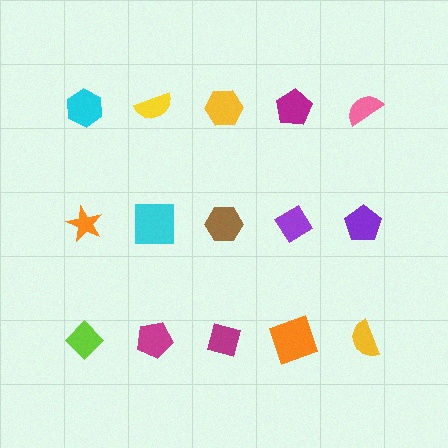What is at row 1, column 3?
A yellow hexagon.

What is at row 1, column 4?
A magenta pentagon.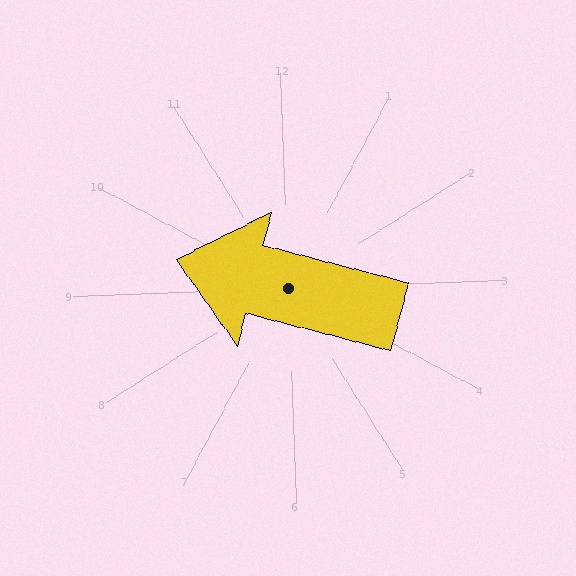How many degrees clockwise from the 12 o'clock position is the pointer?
Approximately 287 degrees.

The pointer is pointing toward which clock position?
Roughly 10 o'clock.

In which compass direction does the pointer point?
West.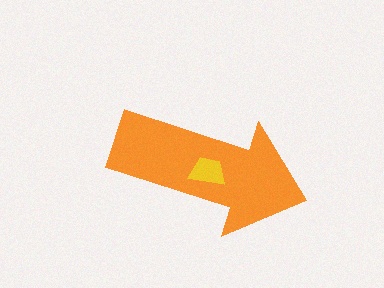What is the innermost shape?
The yellow trapezoid.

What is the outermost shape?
The orange arrow.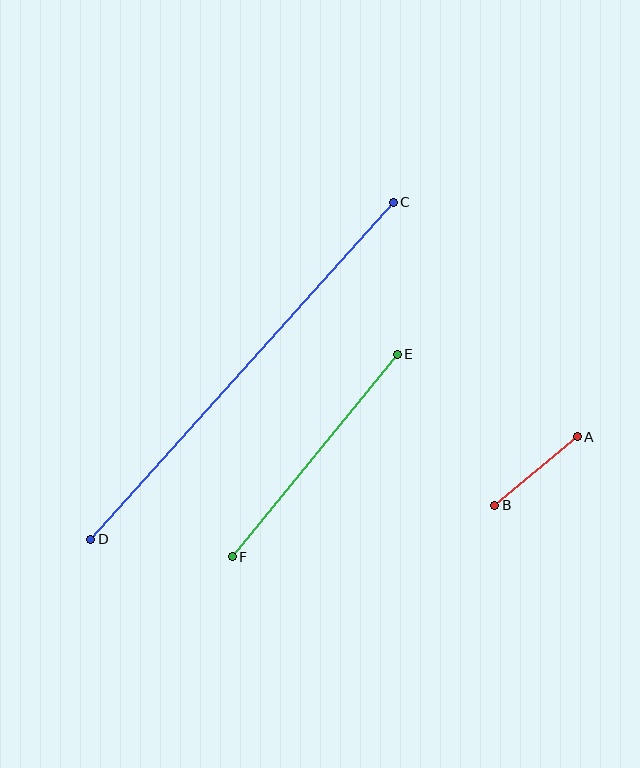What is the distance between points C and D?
The distance is approximately 453 pixels.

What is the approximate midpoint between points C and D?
The midpoint is at approximately (242, 371) pixels.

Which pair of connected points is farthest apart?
Points C and D are farthest apart.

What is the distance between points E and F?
The distance is approximately 261 pixels.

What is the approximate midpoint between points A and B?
The midpoint is at approximately (536, 471) pixels.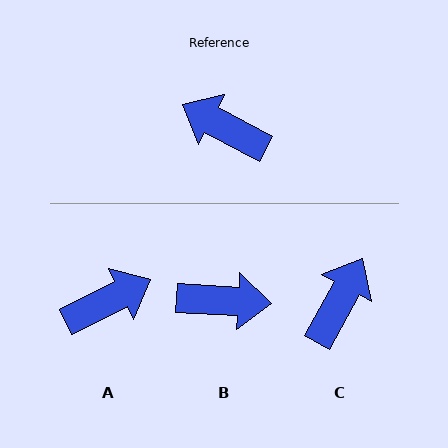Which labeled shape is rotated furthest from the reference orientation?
B, about 155 degrees away.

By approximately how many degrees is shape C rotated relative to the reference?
Approximately 91 degrees clockwise.